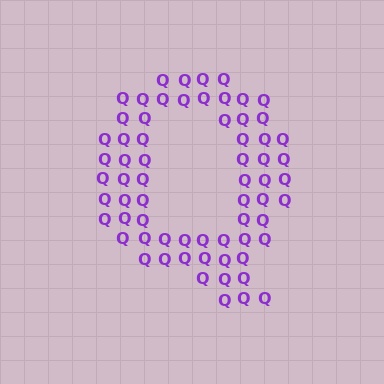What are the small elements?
The small elements are letter Q's.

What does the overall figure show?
The overall figure shows the letter Q.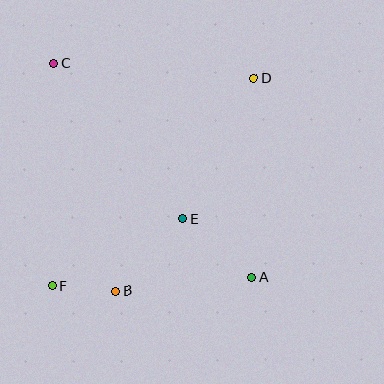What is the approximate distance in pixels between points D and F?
The distance between D and F is approximately 290 pixels.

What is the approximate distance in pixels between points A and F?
The distance between A and F is approximately 200 pixels.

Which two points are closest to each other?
Points B and F are closest to each other.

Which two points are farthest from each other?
Points A and C are farthest from each other.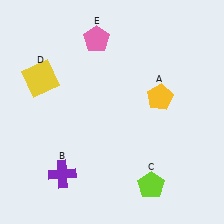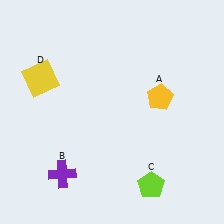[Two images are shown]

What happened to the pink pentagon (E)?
The pink pentagon (E) was removed in Image 2. It was in the top-left area of Image 1.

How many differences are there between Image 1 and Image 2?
There is 1 difference between the two images.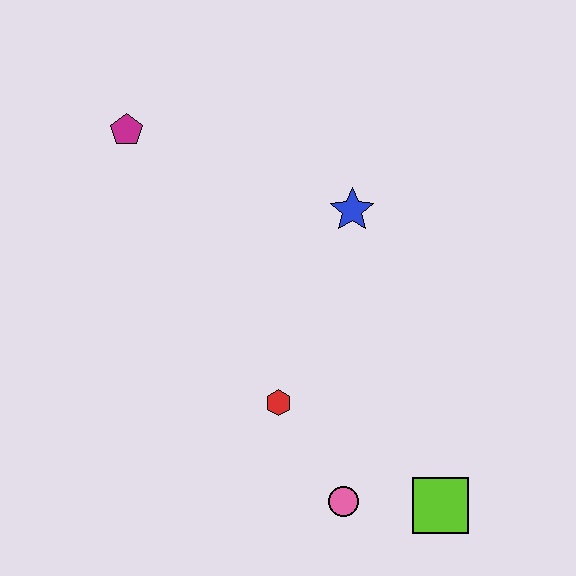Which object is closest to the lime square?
The pink circle is closest to the lime square.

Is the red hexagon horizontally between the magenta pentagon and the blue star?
Yes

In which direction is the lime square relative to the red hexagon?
The lime square is to the right of the red hexagon.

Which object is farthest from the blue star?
The lime square is farthest from the blue star.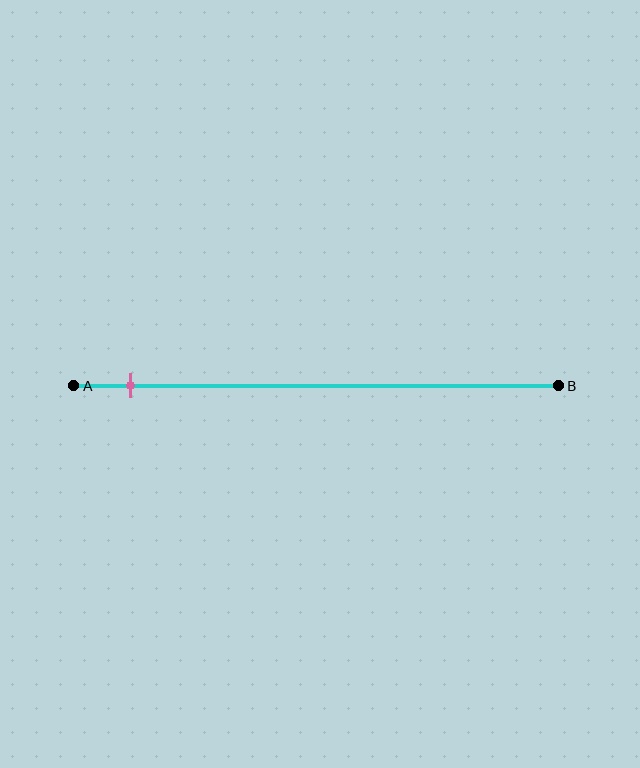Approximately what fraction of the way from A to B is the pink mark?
The pink mark is approximately 10% of the way from A to B.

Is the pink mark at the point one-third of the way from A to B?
No, the mark is at about 10% from A, not at the 33% one-third point.